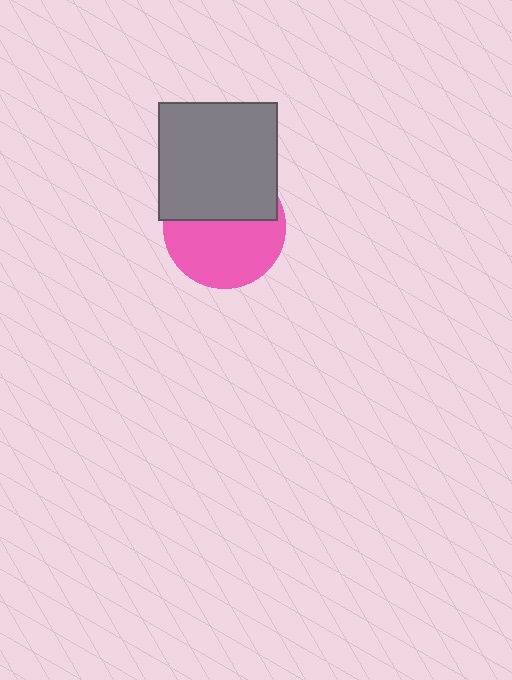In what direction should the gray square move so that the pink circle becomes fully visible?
The gray square should move up. That is the shortest direction to clear the overlap and leave the pink circle fully visible.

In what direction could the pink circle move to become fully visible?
The pink circle could move down. That would shift it out from behind the gray square entirely.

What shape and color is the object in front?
The object in front is a gray square.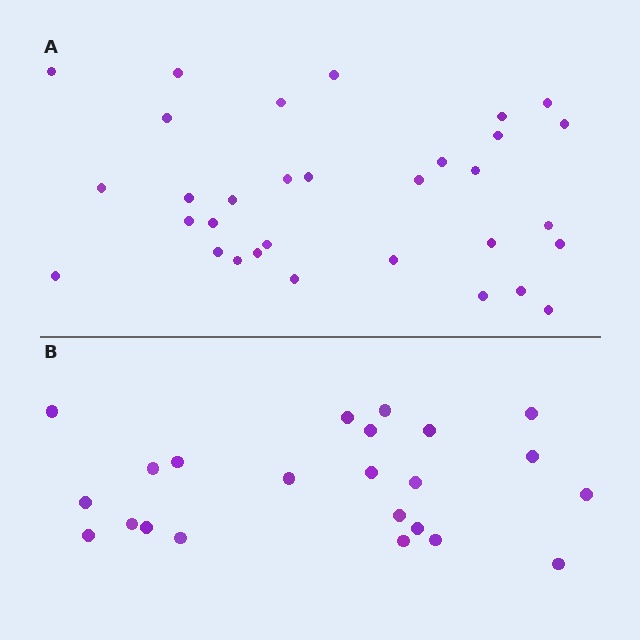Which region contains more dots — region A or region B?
Region A (the top region) has more dots.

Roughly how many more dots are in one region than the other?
Region A has roughly 8 or so more dots than region B.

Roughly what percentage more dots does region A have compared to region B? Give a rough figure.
About 40% more.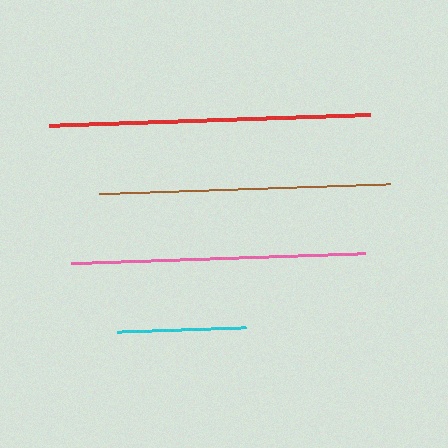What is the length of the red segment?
The red segment is approximately 322 pixels long.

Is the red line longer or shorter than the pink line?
The red line is longer than the pink line.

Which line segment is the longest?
The red line is the longest at approximately 322 pixels.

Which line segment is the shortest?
The cyan line is the shortest at approximately 128 pixels.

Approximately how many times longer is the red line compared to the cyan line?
The red line is approximately 2.5 times the length of the cyan line.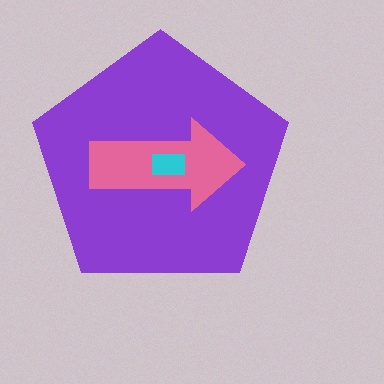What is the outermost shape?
The purple pentagon.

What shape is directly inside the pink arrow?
The cyan rectangle.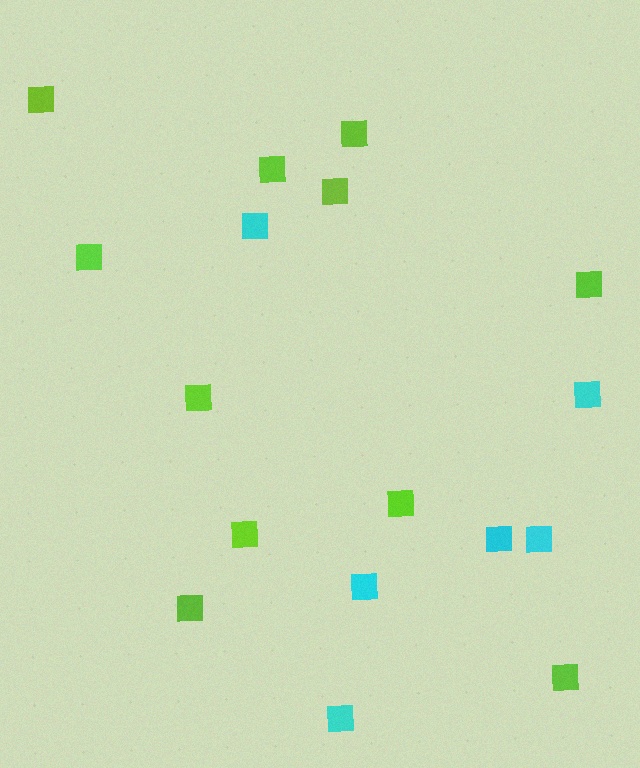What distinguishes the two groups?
There are 2 groups: one group of cyan squares (6) and one group of lime squares (11).